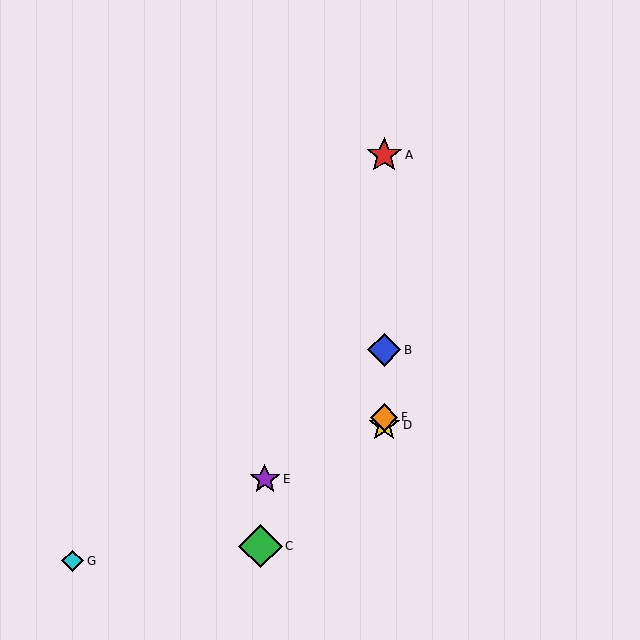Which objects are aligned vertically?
Objects A, B, D, F are aligned vertically.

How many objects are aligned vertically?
4 objects (A, B, D, F) are aligned vertically.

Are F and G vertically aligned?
No, F is at x≈384 and G is at x≈73.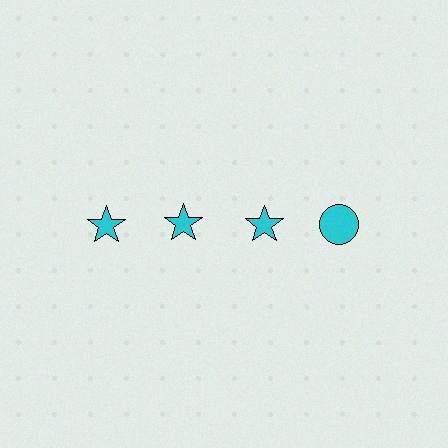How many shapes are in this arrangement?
There are 4 shapes arranged in a grid pattern.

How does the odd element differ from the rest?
It has a different shape: circle instead of star.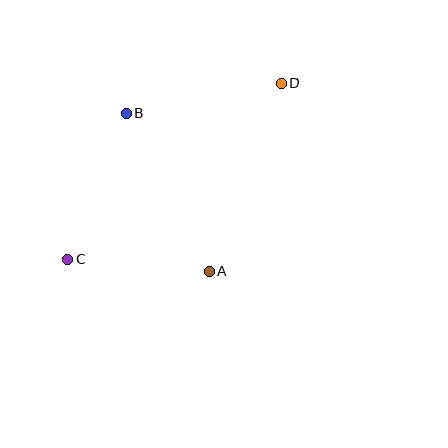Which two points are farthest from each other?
Points C and D are farthest from each other.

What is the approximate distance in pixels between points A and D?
The distance between A and D is approximately 202 pixels.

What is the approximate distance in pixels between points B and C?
The distance between B and C is approximately 158 pixels.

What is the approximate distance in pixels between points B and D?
The distance between B and D is approximately 158 pixels.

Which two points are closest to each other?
Points A and C are closest to each other.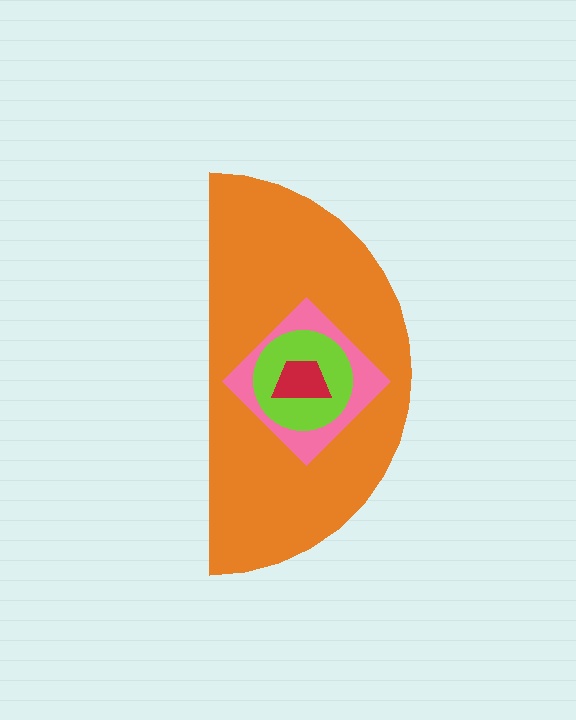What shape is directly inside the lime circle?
The red trapezoid.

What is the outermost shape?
The orange semicircle.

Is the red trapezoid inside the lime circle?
Yes.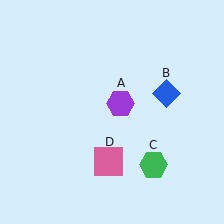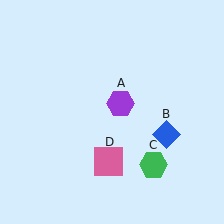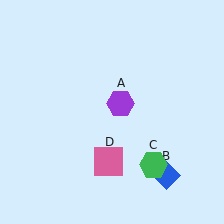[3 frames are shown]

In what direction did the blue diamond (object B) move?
The blue diamond (object B) moved down.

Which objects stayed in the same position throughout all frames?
Purple hexagon (object A) and green hexagon (object C) and pink square (object D) remained stationary.